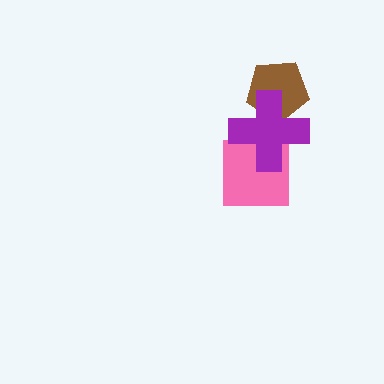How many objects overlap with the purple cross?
2 objects overlap with the purple cross.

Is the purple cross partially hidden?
No, no other shape covers it.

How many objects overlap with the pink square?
1 object overlaps with the pink square.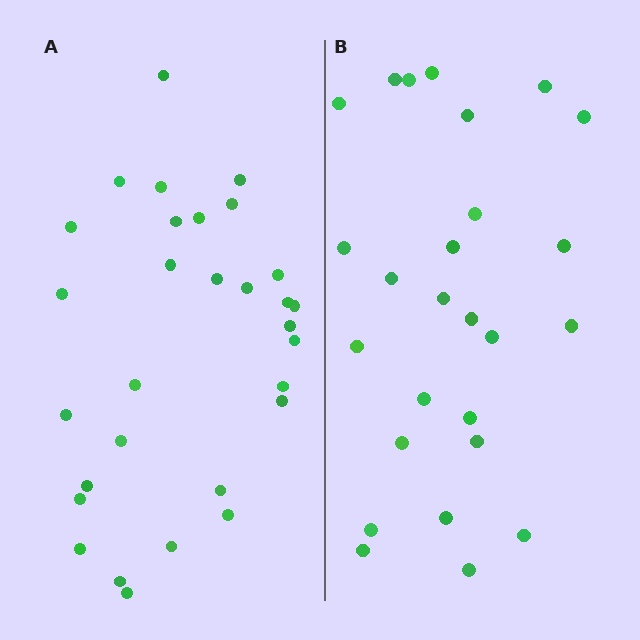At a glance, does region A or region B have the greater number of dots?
Region A (the left region) has more dots.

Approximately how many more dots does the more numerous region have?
Region A has about 4 more dots than region B.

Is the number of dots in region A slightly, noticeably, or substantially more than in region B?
Region A has only slightly more — the two regions are fairly close. The ratio is roughly 1.2 to 1.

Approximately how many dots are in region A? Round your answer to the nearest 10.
About 30 dots.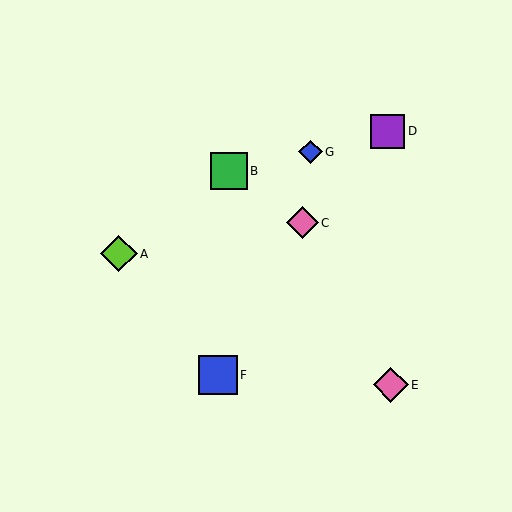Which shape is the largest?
The blue square (labeled F) is the largest.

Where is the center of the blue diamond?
The center of the blue diamond is at (310, 152).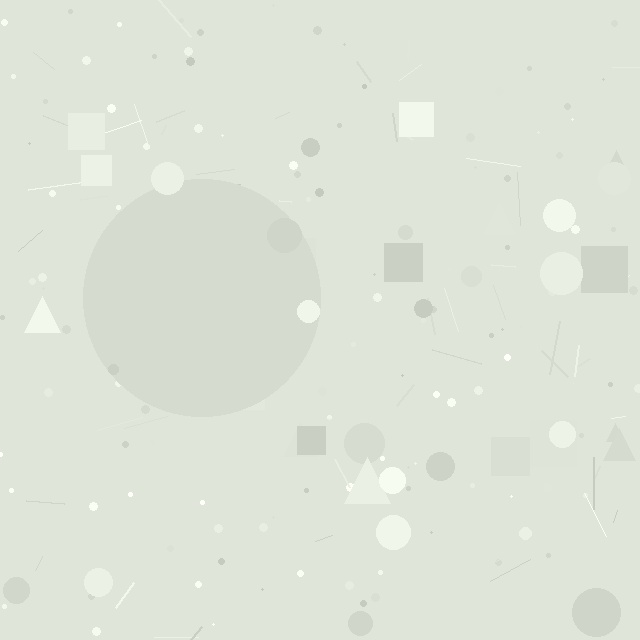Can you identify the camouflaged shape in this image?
The camouflaged shape is a circle.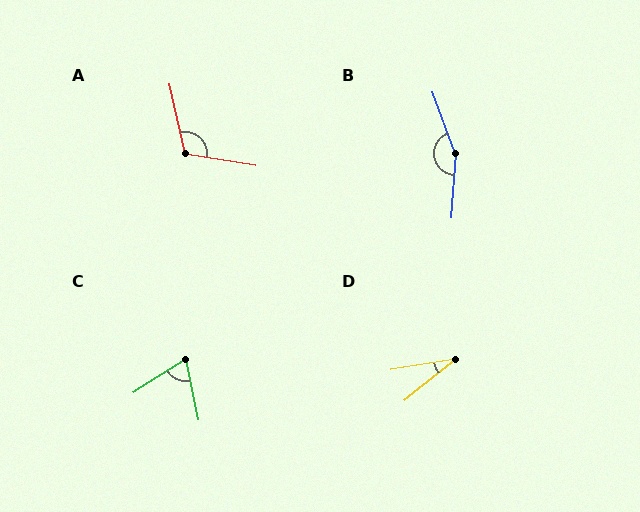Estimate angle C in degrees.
Approximately 70 degrees.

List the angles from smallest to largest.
D (30°), C (70°), A (111°), B (157°).